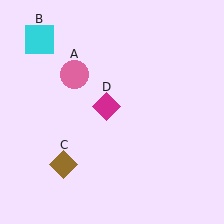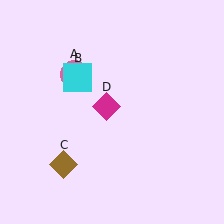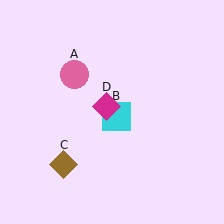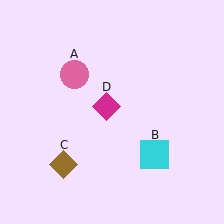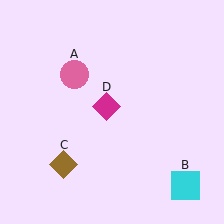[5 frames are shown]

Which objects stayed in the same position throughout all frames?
Pink circle (object A) and brown diamond (object C) and magenta diamond (object D) remained stationary.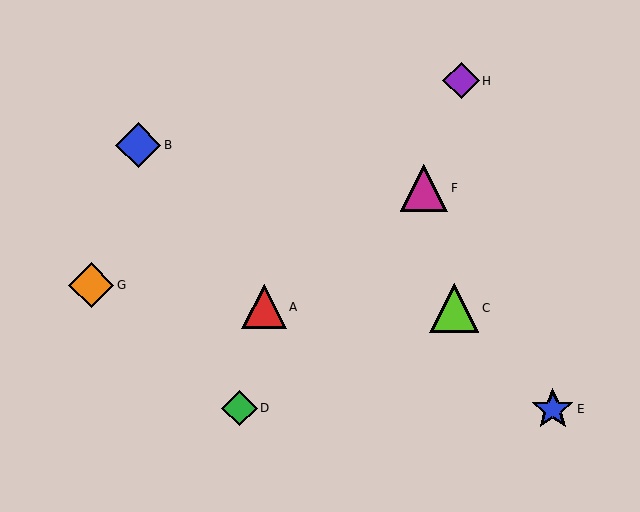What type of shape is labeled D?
Shape D is a green diamond.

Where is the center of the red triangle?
The center of the red triangle is at (264, 307).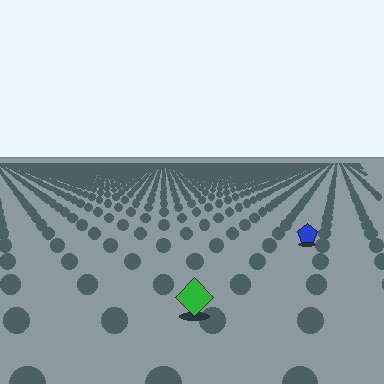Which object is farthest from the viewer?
The blue pentagon is farthest from the viewer. It appears smaller and the ground texture around it is denser.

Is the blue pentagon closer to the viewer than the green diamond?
No. The green diamond is closer — you can tell from the texture gradient: the ground texture is coarser near it.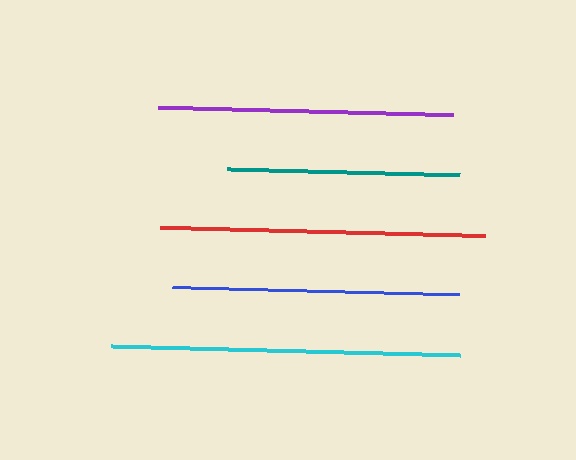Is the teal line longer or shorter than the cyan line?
The cyan line is longer than the teal line.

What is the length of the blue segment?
The blue segment is approximately 288 pixels long.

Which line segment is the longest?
The cyan line is the longest at approximately 348 pixels.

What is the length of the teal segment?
The teal segment is approximately 233 pixels long.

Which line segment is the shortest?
The teal line is the shortest at approximately 233 pixels.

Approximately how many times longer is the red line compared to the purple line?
The red line is approximately 1.1 times the length of the purple line.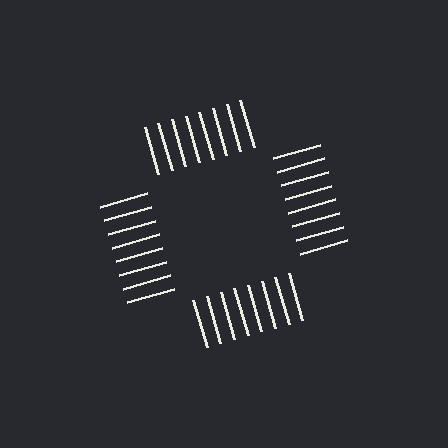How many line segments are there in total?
32 — 8 along each of the 4 edges.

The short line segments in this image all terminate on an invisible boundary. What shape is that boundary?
An illusory square — the line segments terminate on its edges but no continuous stroke is drawn.